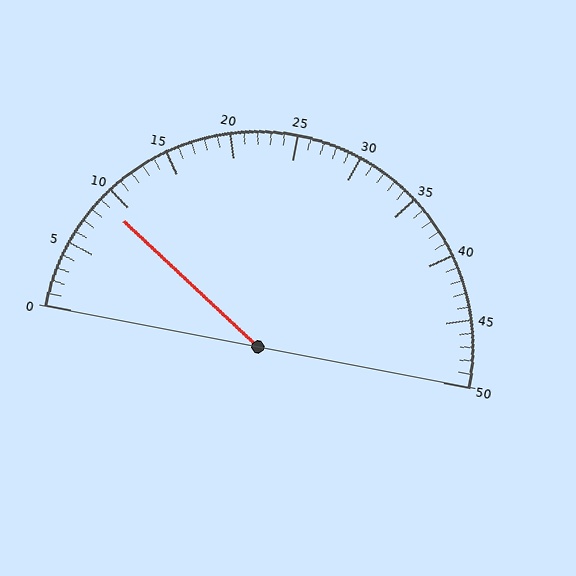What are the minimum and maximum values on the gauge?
The gauge ranges from 0 to 50.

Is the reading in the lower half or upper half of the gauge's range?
The reading is in the lower half of the range (0 to 50).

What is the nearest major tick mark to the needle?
The nearest major tick mark is 10.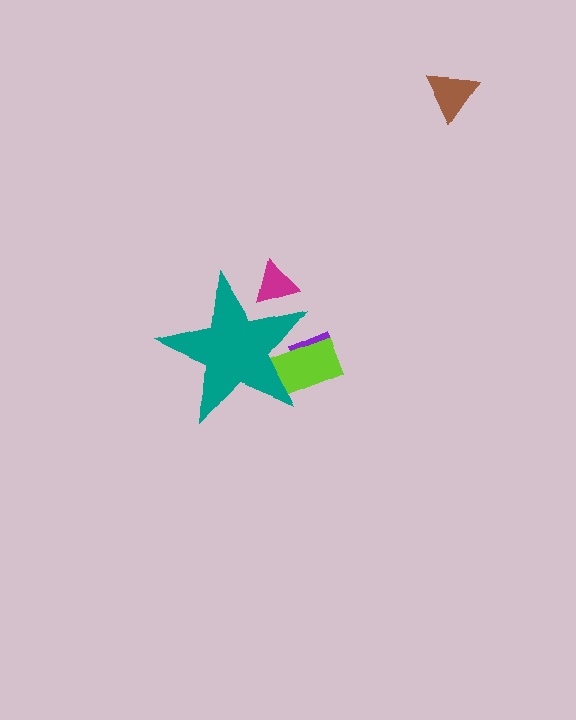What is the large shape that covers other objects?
A teal star.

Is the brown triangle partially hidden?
No, the brown triangle is fully visible.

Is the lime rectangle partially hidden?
Yes, the lime rectangle is partially hidden behind the teal star.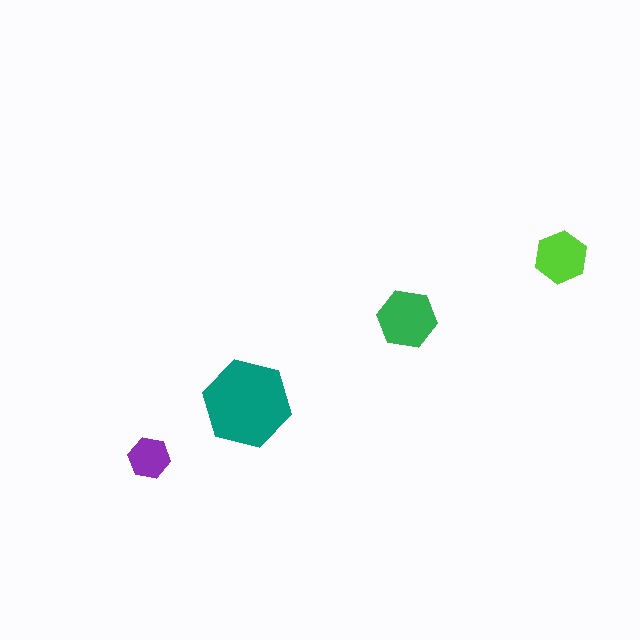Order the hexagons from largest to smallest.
the teal one, the green one, the lime one, the purple one.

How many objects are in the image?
There are 4 objects in the image.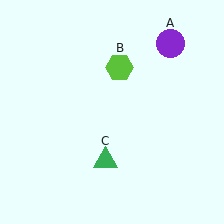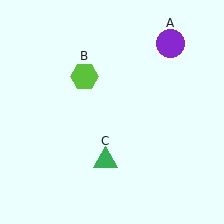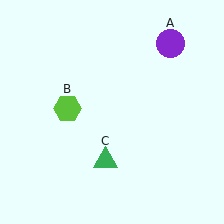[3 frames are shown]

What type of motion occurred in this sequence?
The lime hexagon (object B) rotated counterclockwise around the center of the scene.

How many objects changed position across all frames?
1 object changed position: lime hexagon (object B).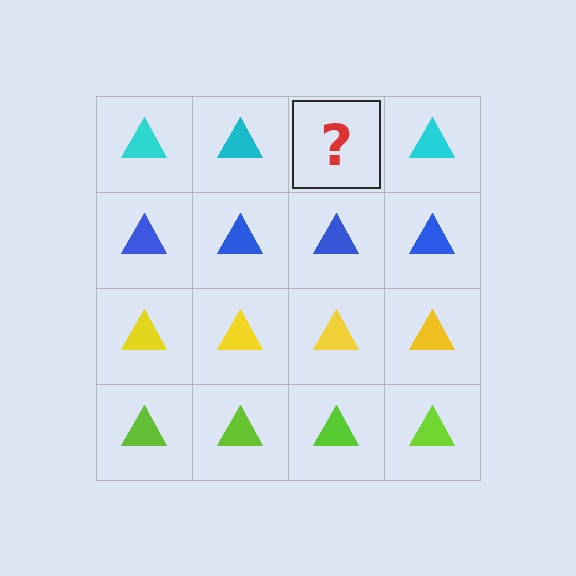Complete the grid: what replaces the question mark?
The question mark should be replaced with a cyan triangle.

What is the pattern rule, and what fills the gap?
The rule is that each row has a consistent color. The gap should be filled with a cyan triangle.